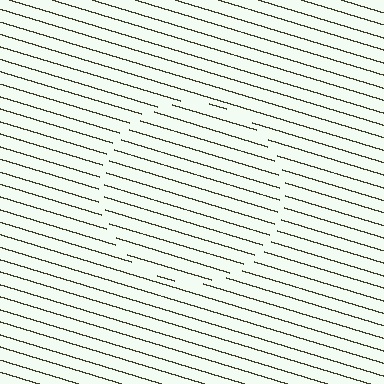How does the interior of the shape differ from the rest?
The interior of the shape contains the same grating, shifted by half a period — the contour is defined by the phase discontinuity where line-ends from the inner and outer gratings abut.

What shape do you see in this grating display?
An illusory circle. The interior of the shape contains the same grating, shifted by half a period — the contour is defined by the phase discontinuity where line-ends from the inner and outer gratings abut.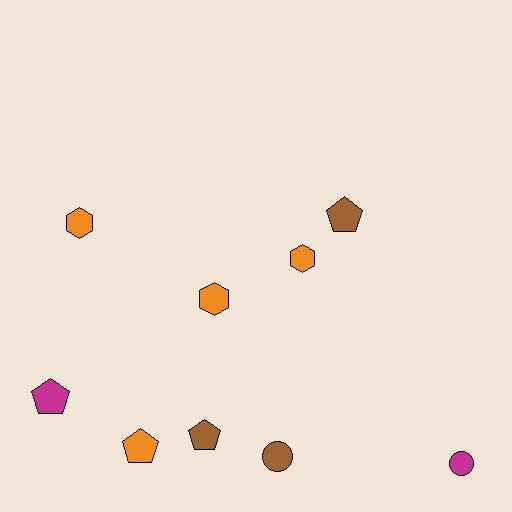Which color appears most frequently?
Orange, with 4 objects.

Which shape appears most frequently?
Pentagon, with 4 objects.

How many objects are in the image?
There are 9 objects.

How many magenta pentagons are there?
There is 1 magenta pentagon.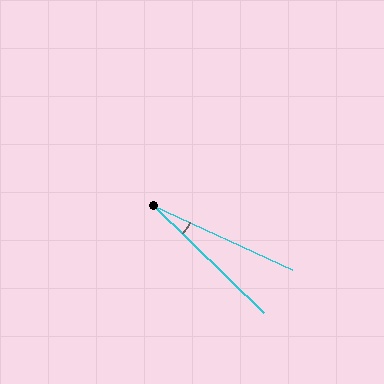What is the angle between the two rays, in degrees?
Approximately 20 degrees.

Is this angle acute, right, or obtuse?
It is acute.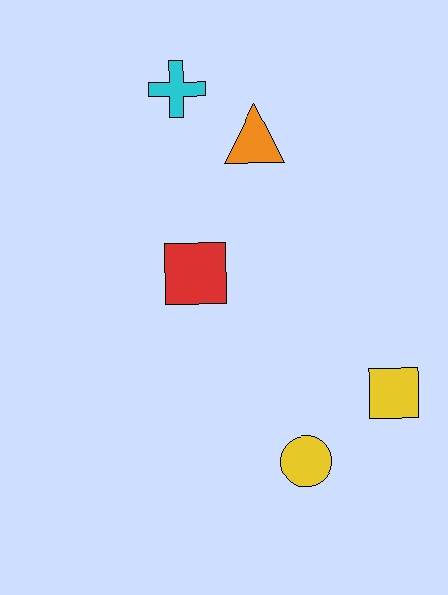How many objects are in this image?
There are 5 objects.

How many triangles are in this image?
There is 1 triangle.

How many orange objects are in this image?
There is 1 orange object.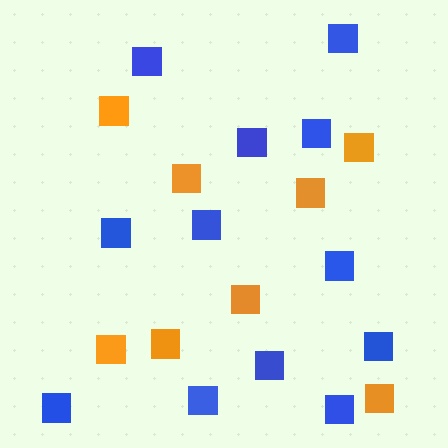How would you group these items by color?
There are 2 groups: one group of orange squares (8) and one group of blue squares (12).